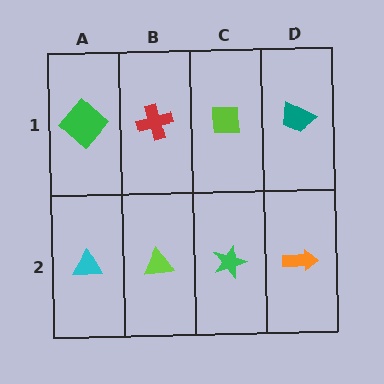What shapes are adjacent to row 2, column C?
A lime square (row 1, column C), a lime triangle (row 2, column B), an orange arrow (row 2, column D).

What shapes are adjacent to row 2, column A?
A green diamond (row 1, column A), a lime triangle (row 2, column B).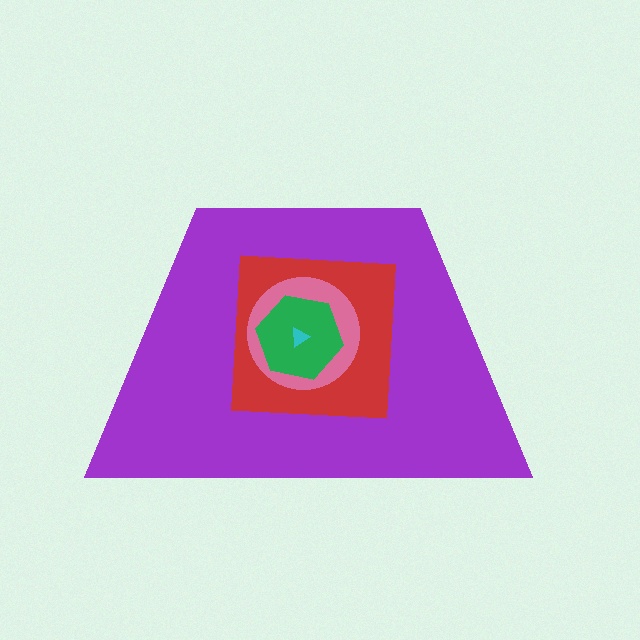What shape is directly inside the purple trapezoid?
The red square.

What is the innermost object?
The cyan triangle.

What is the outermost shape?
The purple trapezoid.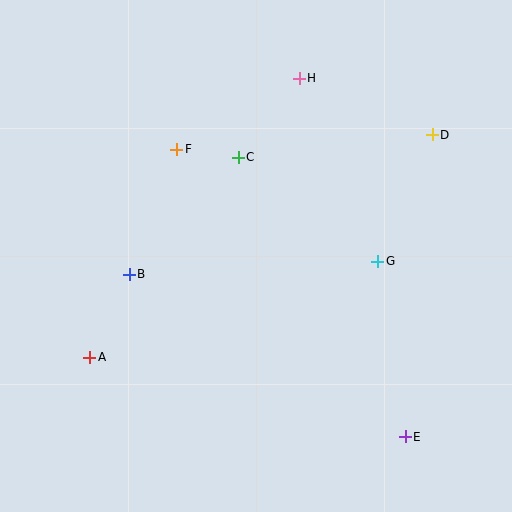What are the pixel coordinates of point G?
Point G is at (378, 261).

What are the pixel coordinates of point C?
Point C is at (238, 157).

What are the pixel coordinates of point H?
Point H is at (299, 78).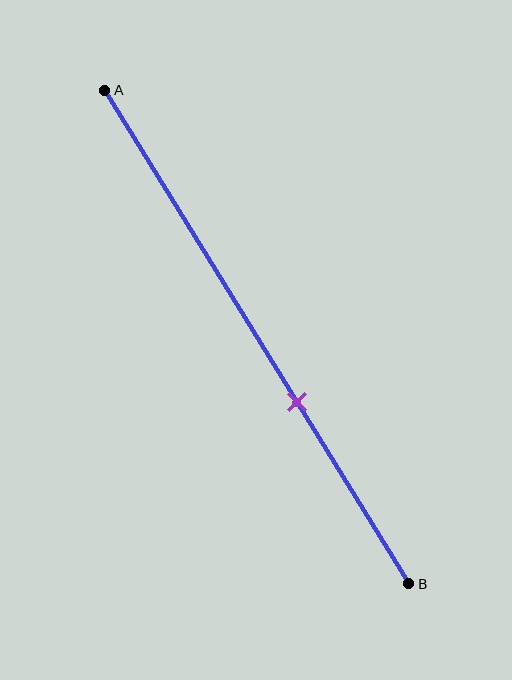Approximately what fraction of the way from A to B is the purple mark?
The purple mark is approximately 65% of the way from A to B.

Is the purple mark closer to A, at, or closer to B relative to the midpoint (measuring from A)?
The purple mark is closer to point B than the midpoint of segment AB.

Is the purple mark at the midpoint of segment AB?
No, the mark is at about 65% from A, not at the 50% midpoint.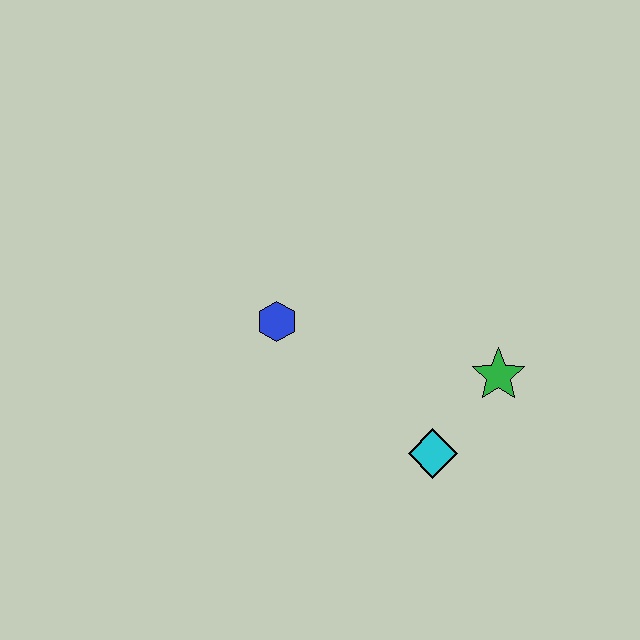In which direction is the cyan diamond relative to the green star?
The cyan diamond is below the green star.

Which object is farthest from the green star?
The blue hexagon is farthest from the green star.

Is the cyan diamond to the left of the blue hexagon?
No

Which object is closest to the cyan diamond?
The green star is closest to the cyan diamond.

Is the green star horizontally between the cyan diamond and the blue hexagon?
No